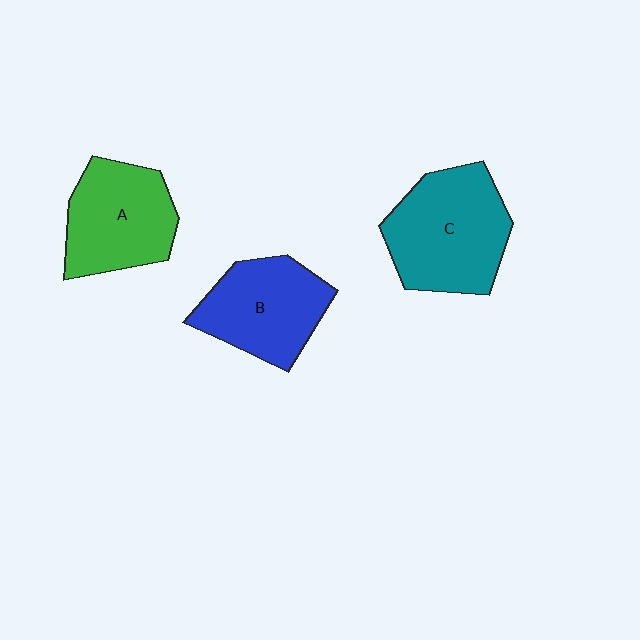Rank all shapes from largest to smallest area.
From largest to smallest: C (teal), A (green), B (blue).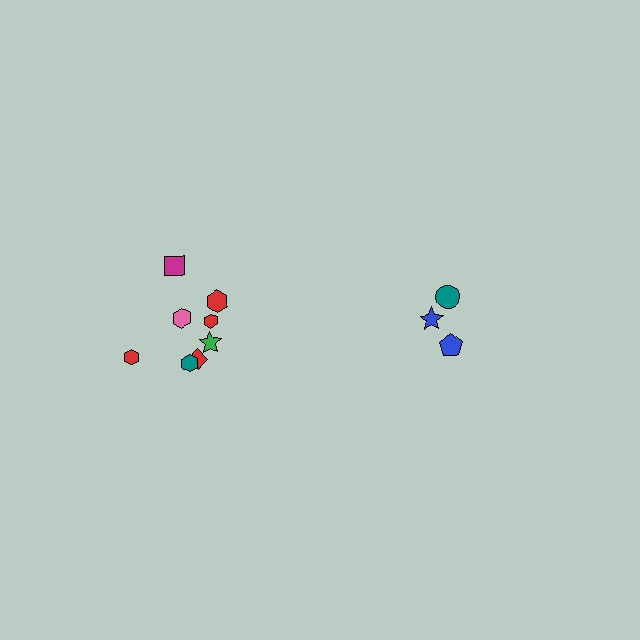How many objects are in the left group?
There are 8 objects.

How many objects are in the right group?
There are 3 objects.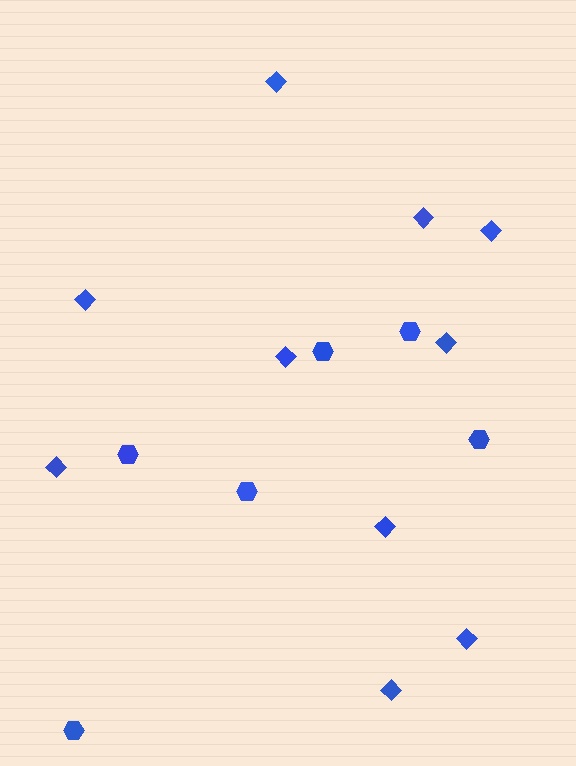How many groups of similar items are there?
There are 2 groups: one group of hexagons (6) and one group of diamonds (10).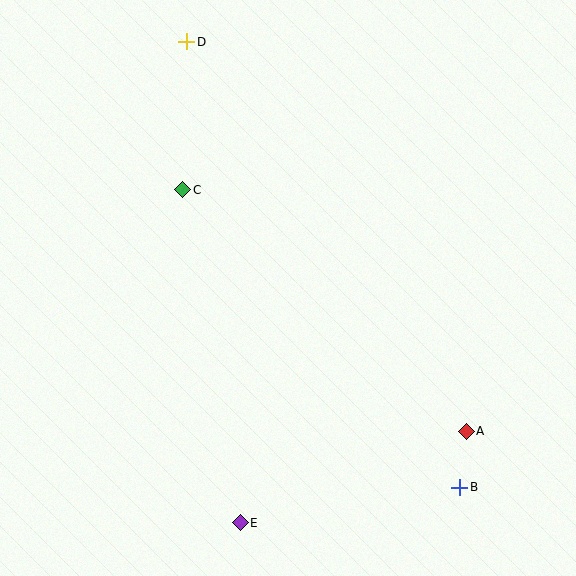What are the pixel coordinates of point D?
Point D is at (187, 42).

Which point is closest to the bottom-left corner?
Point E is closest to the bottom-left corner.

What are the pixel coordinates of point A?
Point A is at (466, 431).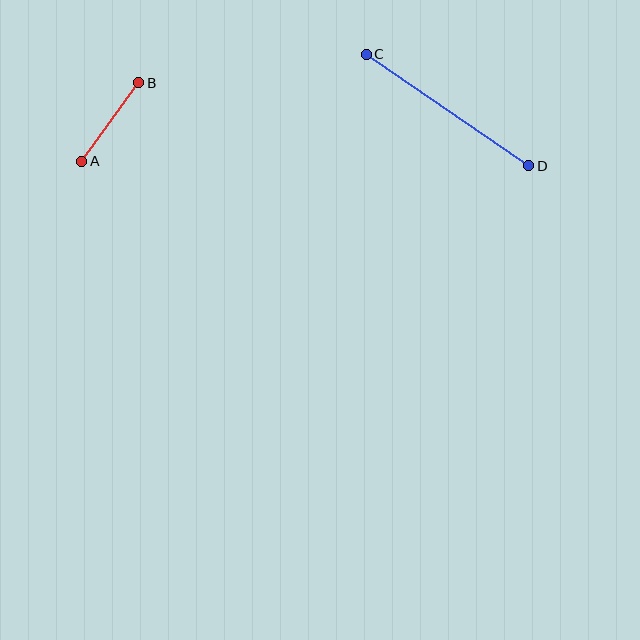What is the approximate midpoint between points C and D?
The midpoint is at approximately (448, 110) pixels.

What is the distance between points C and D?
The distance is approximately 197 pixels.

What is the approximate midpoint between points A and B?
The midpoint is at approximately (110, 122) pixels.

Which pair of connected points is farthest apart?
Points C and D are farthest apart.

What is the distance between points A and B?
The distance is approximately 97 pixels.